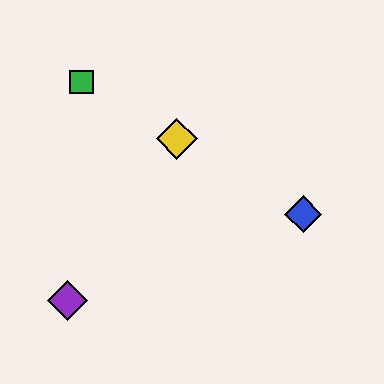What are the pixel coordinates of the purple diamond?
The purple diamond is at (67, 301).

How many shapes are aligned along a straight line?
4 shapes (the red diamond, the blue diamond, the green square, the yellow diamond) are aligned along a straight line.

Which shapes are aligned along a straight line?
The red diamond, the blue diamond, the green square, the yellow diamond are aligned along a straight line.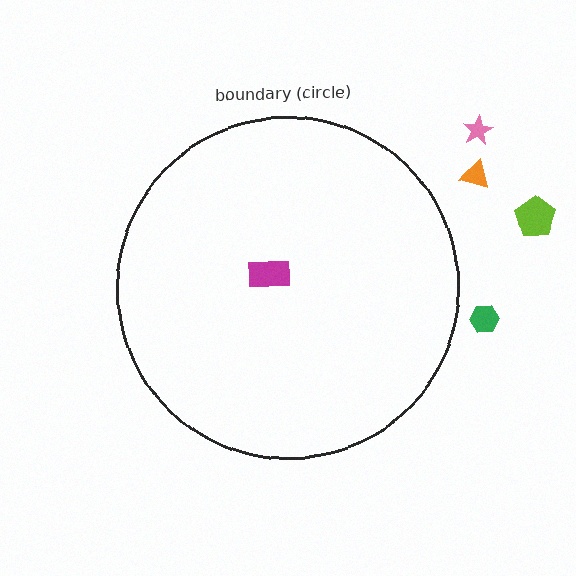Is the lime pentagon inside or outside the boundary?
Outside.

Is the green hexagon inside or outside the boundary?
Outside.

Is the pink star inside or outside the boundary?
Outside.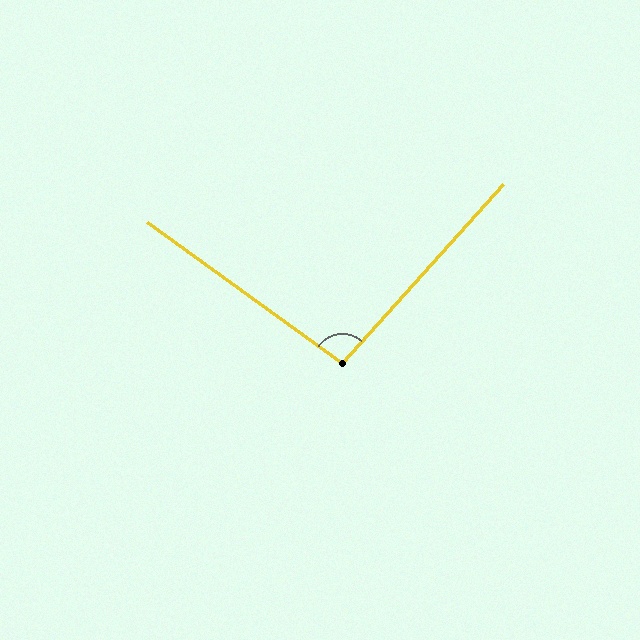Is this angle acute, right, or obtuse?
It is obtuse.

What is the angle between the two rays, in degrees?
Approximately 96 degrees.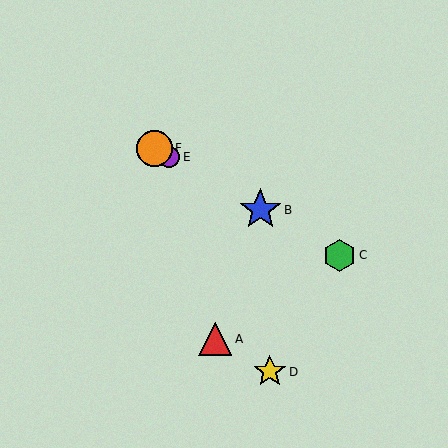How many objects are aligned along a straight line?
4 objects (B, C, E, F) are aligned along a straight line.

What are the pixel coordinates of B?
Object B is at (260, 210).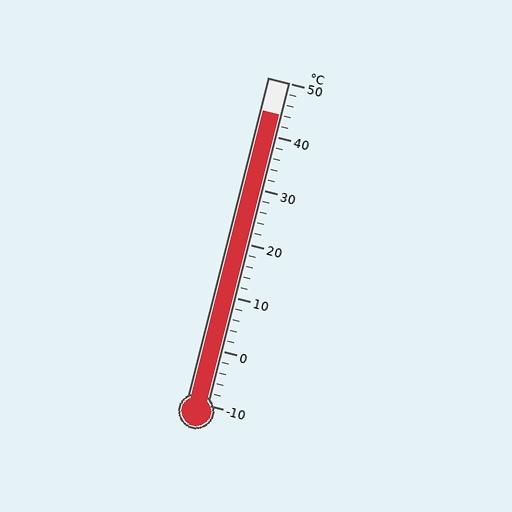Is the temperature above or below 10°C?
The temperature is above 10°C.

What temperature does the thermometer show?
The thermometer shows approximately 44°C.